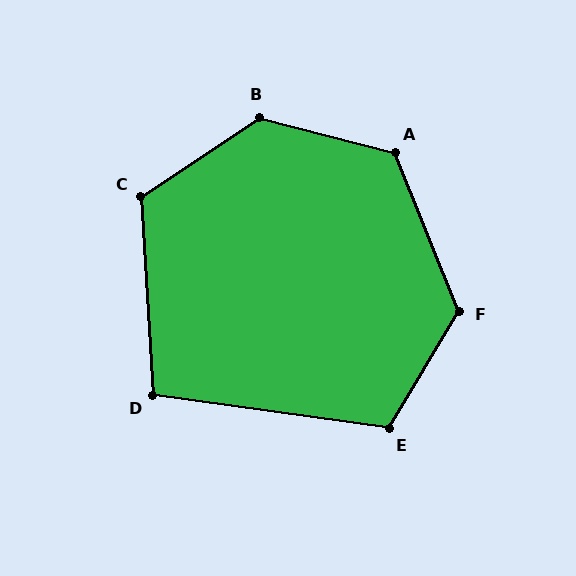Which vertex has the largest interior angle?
B, at approximately 132 degrees.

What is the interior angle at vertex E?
Approximately 113 degrees (obtuse).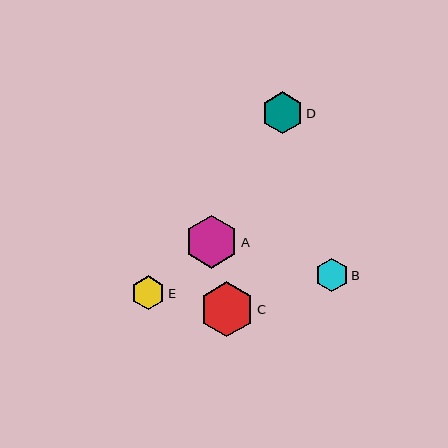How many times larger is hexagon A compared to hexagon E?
Hexagon A is approximately 1.6 times the size of hexagon E.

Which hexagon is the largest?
Hexagon C is the largest with a size of approximately 55 pixels.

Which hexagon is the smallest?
Hexagon B is the smallest with a size of approximately 33 pixels.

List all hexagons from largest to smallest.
From largest to smallest: C, A, D, E, B.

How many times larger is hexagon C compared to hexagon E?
Hexagon C is approximately 1.6 times the size of hexagon E.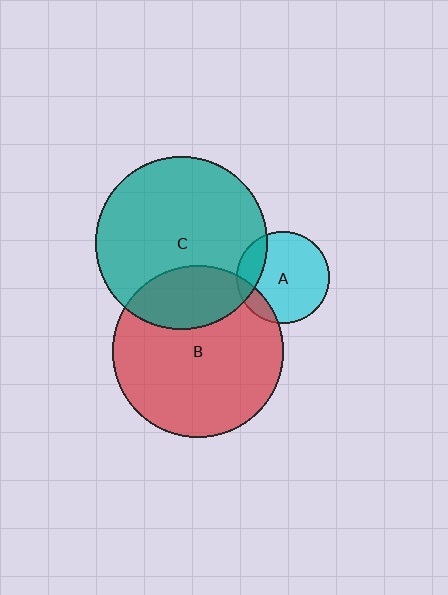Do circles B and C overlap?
Yes.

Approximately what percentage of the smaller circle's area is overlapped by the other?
Approximately 25%.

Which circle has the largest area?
Circle C (teal).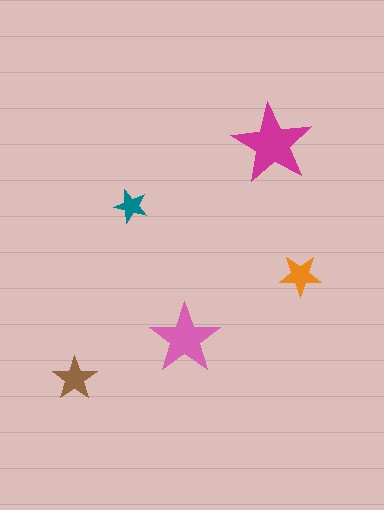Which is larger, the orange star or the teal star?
The orange one.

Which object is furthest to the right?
The orange star is rightmost.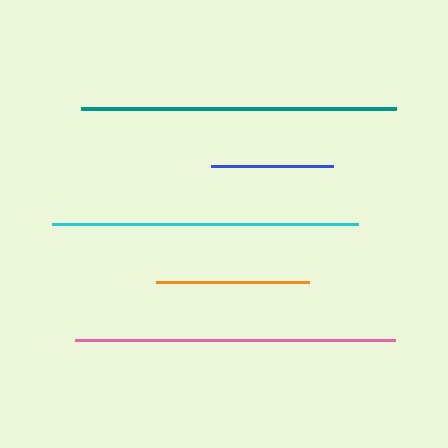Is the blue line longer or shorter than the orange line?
The orange line is longer than the blue line.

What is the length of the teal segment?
The teal segment is approximately 315 pixels long.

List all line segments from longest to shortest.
From longest to shortest: pink, teal, cyan, orange, blue.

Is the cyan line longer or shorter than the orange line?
The cyan line is longer than the orange line.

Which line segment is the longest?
The pink line is the longest at approximately 319 pixels.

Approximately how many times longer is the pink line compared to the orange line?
The pink line is approximately 2.1 times the length of the orange line.